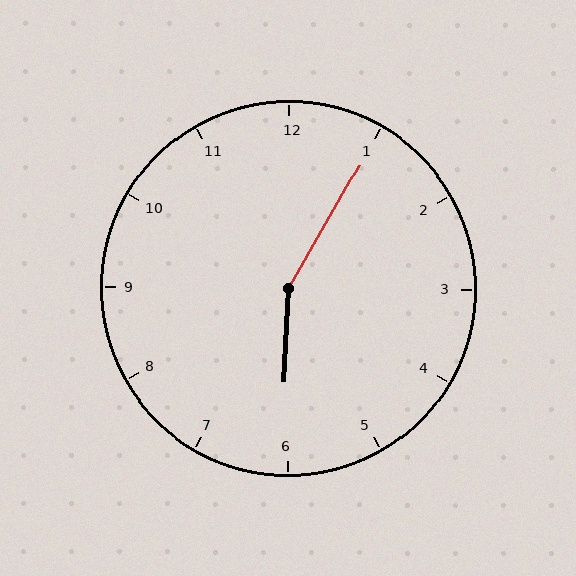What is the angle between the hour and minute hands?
Approximately 152 degrees.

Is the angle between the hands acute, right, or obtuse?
It is obtuse.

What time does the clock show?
6:05.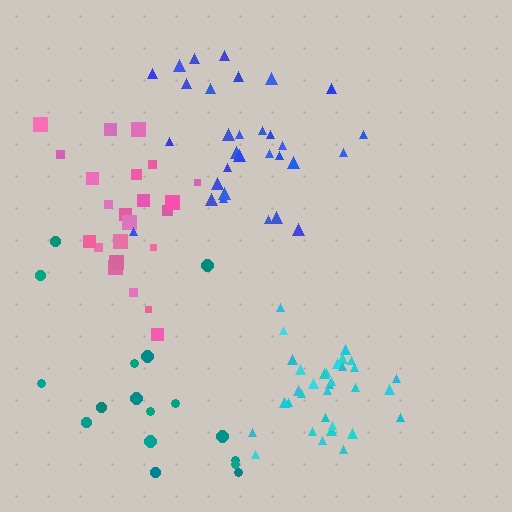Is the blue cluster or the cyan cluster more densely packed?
Cyan.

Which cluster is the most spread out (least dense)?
Teal.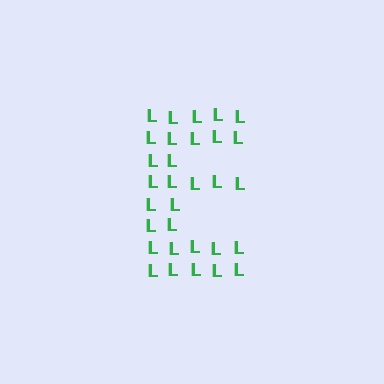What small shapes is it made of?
It is made of small letter L's.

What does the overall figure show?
The overall figure shows the letter E.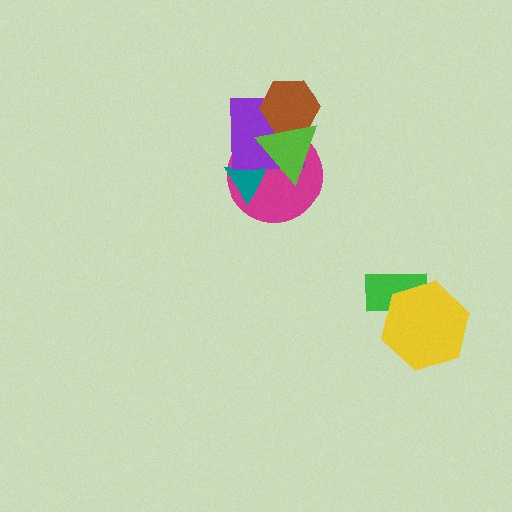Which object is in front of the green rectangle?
The yellow hexagon is in front of the green rectangle.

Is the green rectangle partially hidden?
Yes, it is partially covered by another shape.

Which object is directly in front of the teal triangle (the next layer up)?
The purple square is directly in front of the teal triangle.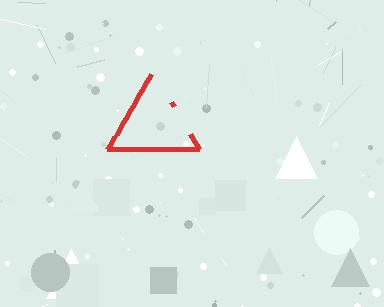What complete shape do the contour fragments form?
The contour fragments form a triangle.